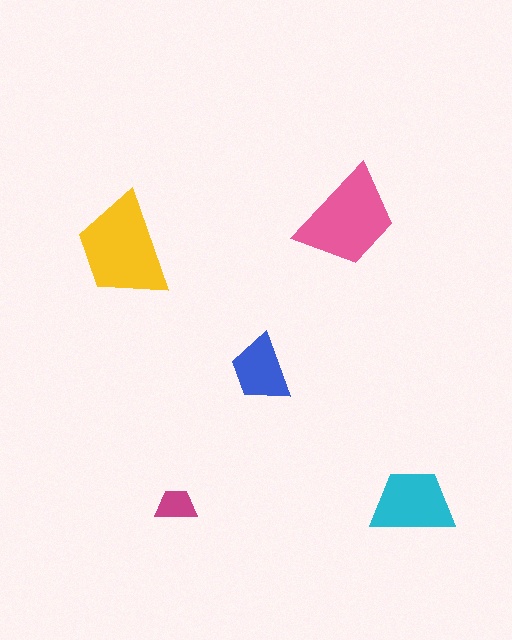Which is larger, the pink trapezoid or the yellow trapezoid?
The yellow one.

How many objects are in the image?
There are 5 objects in the image.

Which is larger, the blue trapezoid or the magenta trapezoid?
The blue one.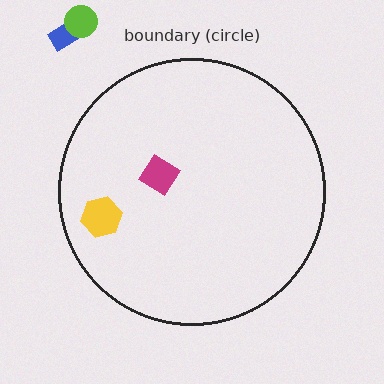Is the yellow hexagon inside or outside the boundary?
Inside.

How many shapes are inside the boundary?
2 inside, 2 outside.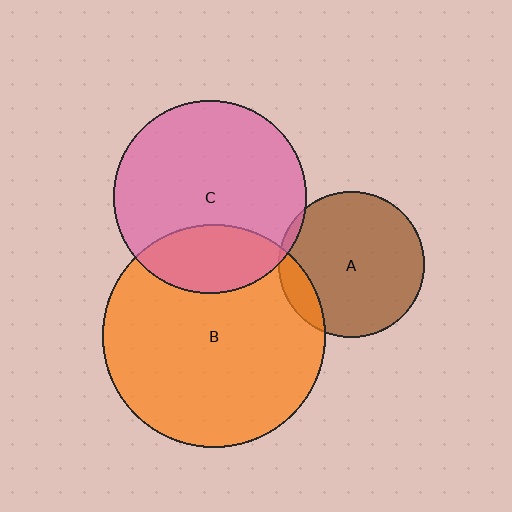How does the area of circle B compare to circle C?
Approximately 1.3 times.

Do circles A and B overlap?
Yes.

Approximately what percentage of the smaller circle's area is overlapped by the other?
Approximately 10%.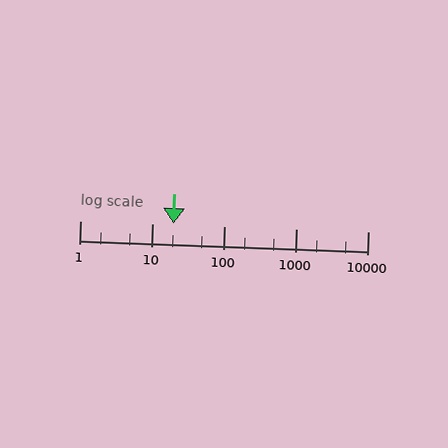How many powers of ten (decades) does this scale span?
The scale spans 4 decades, from 1 to 10000.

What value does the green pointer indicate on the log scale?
The pointer indicates approximately 20.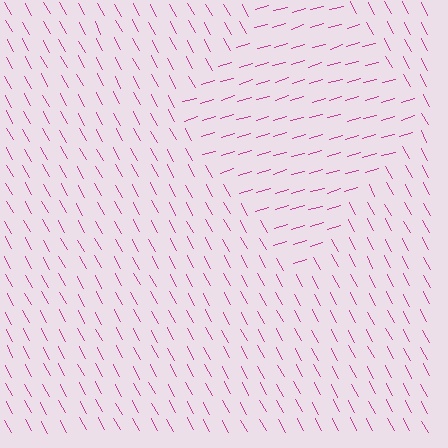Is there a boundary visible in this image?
Yes, there is a texture boundary formed by a change in line orientation.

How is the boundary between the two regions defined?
The boundary is defined purely by a change in line orientation (approximately 78 degrees difference). All lines are the same color and thickness.